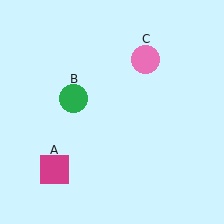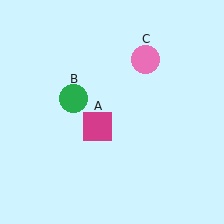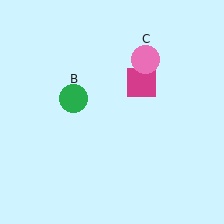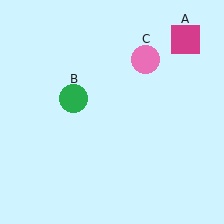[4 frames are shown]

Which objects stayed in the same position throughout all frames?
Green circle (object B) and pink circle (object C) remained stationary.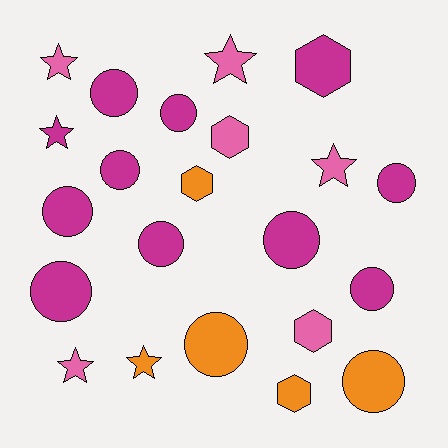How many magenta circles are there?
There are 9 magenta circles.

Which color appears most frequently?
Magenta, with 11 objects.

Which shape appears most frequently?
Circle, with 11 objects.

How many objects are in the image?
There are 22 objects.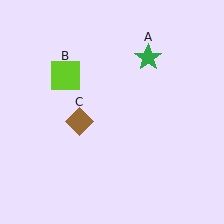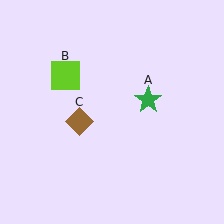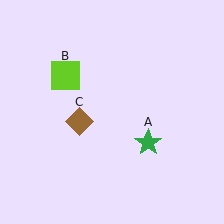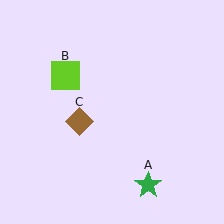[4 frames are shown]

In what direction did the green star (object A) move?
The green star (object A) moved down.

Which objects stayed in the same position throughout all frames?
Lime square (object B) and brown diamond (object C) remained stationary.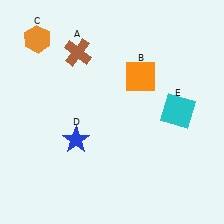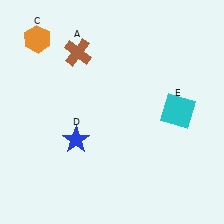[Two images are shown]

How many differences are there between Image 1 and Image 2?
There is 1 difference between the two images.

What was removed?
The orange square (B) was removed in Image 2.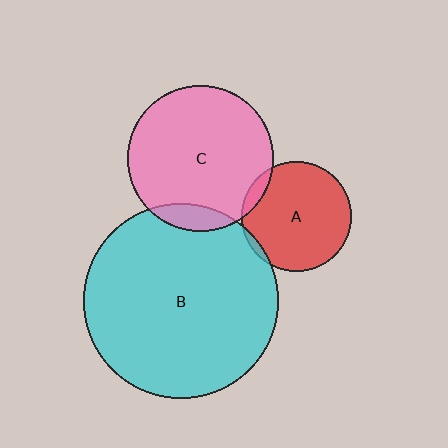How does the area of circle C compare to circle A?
Approximately 1.8 times.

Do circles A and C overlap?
Yes.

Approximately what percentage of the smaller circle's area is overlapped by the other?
Approximately 5%.